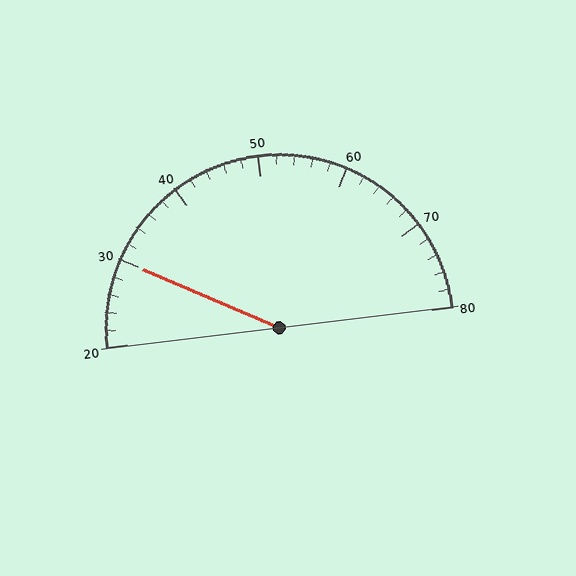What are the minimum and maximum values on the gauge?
The gauge ranges from 20 to 80.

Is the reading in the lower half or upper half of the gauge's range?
The reading is in the lower half of the range (20 to 80).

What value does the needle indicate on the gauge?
The needle indicates approximately 30.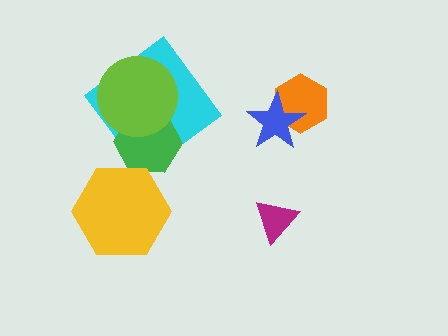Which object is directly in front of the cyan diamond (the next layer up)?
The green hexagon is directly in front of the cyan diamond.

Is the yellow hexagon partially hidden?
No, no other shape covers it.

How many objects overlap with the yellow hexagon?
1 object overlaps with the yellow hexagon.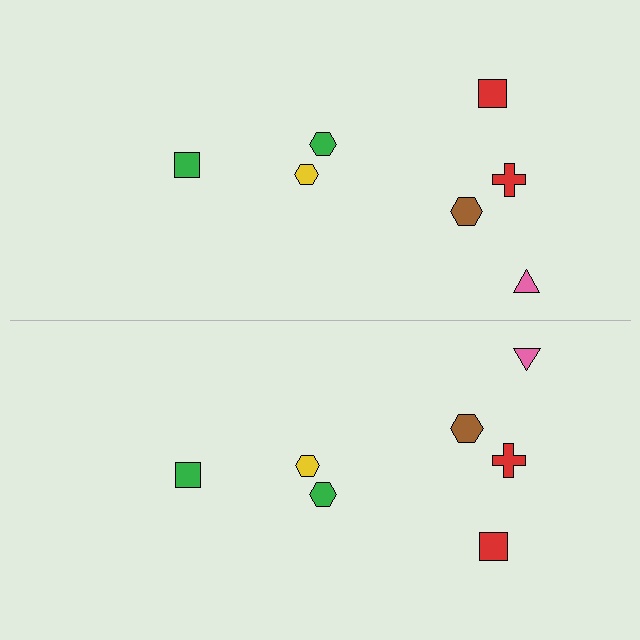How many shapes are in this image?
There are 14 shapes in this image.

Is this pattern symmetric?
Yes, this pattern has bilateral (reflection) symmetry.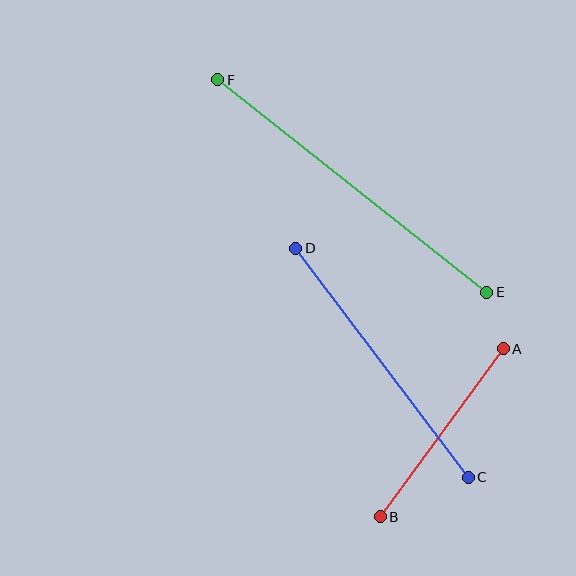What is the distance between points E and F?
The distance is approximately 343 pixels.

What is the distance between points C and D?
The distance is approximately 287 pixels.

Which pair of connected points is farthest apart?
Points E and F are farthest apart.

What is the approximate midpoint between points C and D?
The midpoint is at approximately (382, 363) pixels.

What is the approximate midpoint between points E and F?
The midpoint is at approximately (352, 186) pixels.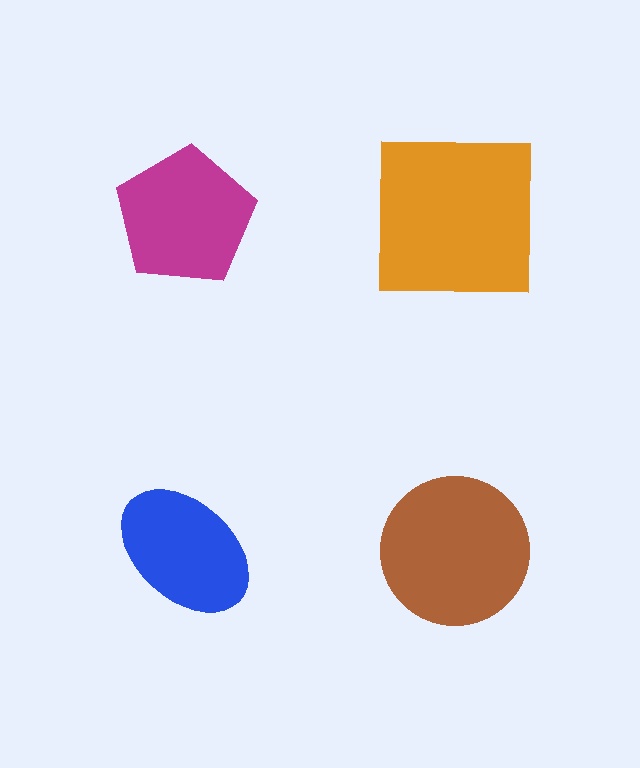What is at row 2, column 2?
A brown circle.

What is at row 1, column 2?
An orange square.